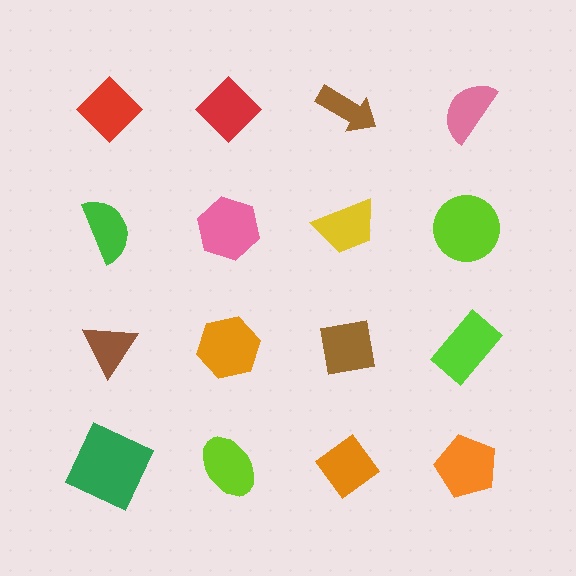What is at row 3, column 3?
A brown square.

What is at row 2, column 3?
A yellow trapezoid.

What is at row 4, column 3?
An orange diamond.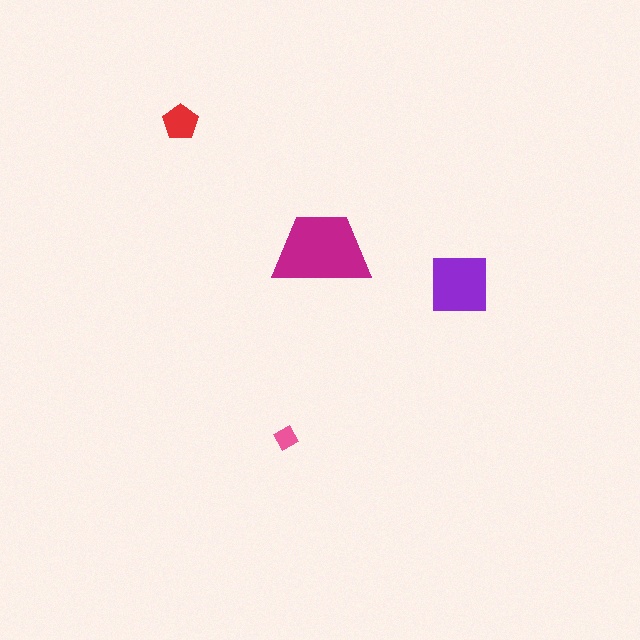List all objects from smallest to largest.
The pink diamond, the red pentagon, the purple square, the magenta trapezoid.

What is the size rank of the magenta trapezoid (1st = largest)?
1st.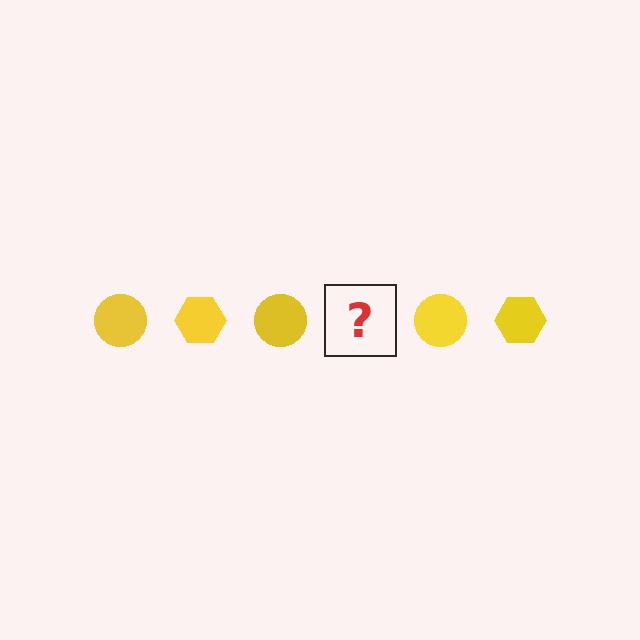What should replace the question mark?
The question mark should be replaced with a yellow hexagon.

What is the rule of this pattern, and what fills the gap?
The rule is that the pattern cycles through circle, hexagon shapes in yellow. The gap should be filled with a yellow hexagon.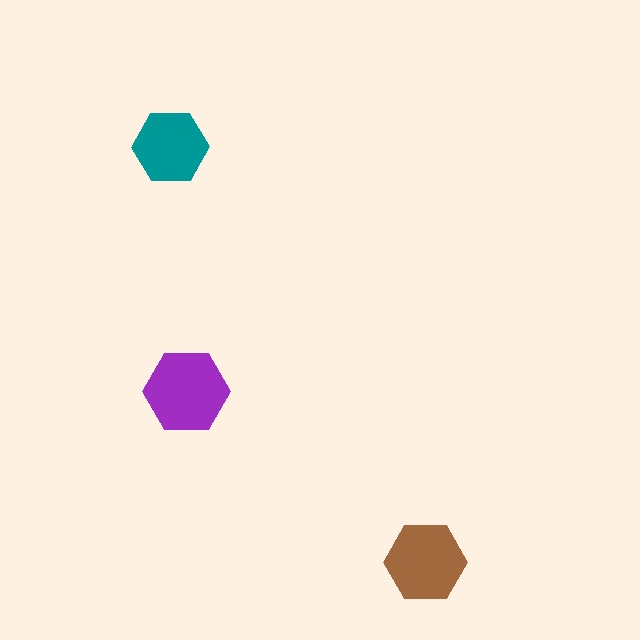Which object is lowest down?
The brown hexagon is bottommost.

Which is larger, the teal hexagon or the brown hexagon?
The brown one.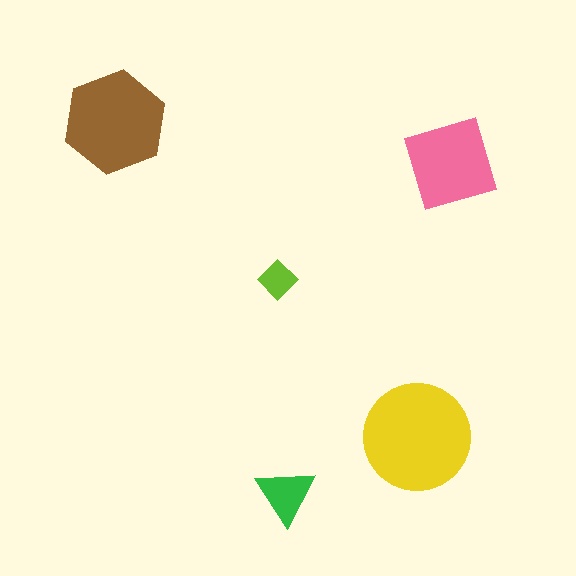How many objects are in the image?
There are 5 objects in the image.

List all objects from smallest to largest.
The lime diamond, the green triangle, the pink square, the brown hexagon, the yellow circle.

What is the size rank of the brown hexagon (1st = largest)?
2nd.